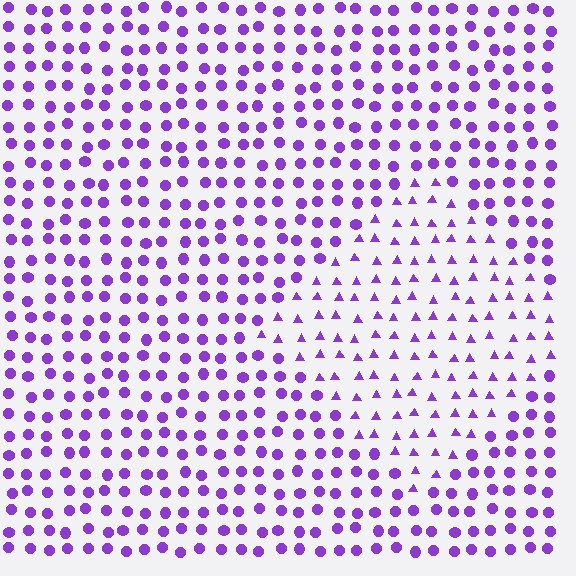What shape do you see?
I see a diamond.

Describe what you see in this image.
The image is filled with small purple elements arranged in a uniform grid. A diamond-shaped region contains triangles, while the surrounding area contains circles. The boundary is defined purely by the change in element shape.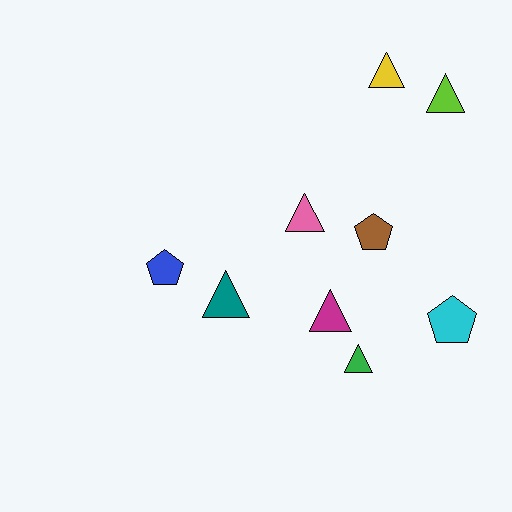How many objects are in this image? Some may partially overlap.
There are 9 objects.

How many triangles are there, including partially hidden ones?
There are 6 triangles.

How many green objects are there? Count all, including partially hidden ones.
There is 1 green object.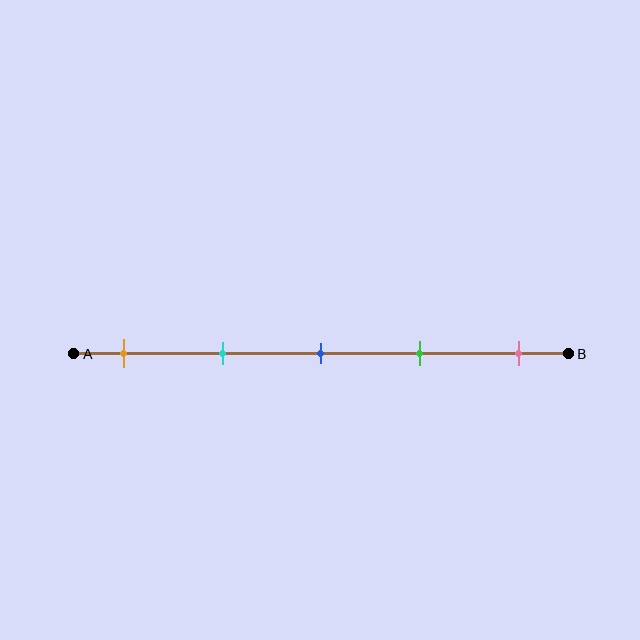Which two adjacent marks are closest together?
The blue and green marks are the closest adjacent pair.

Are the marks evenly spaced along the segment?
Yes, the marks are approximately evenly spaced.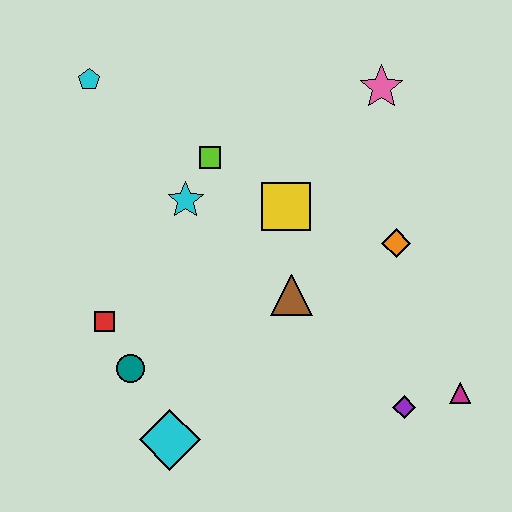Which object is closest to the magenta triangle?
The purple diamond is closest to the magenta triangle.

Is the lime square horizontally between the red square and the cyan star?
No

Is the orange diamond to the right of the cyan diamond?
Yes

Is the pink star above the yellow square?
Yes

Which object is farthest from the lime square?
The magenta triangle is farthest from the lime square.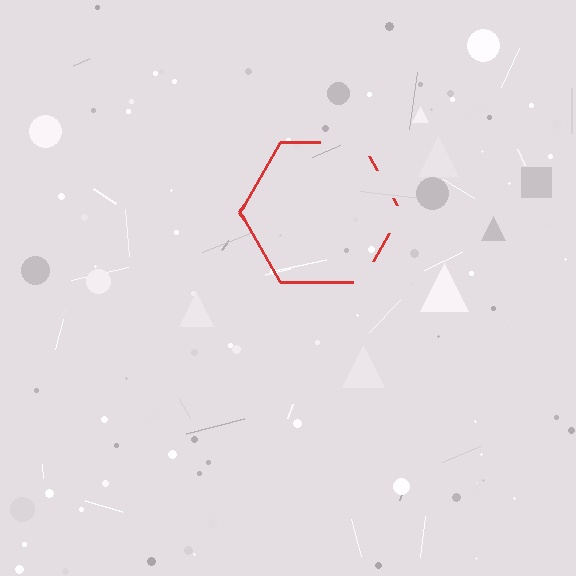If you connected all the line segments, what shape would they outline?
They would outline a hexagon.